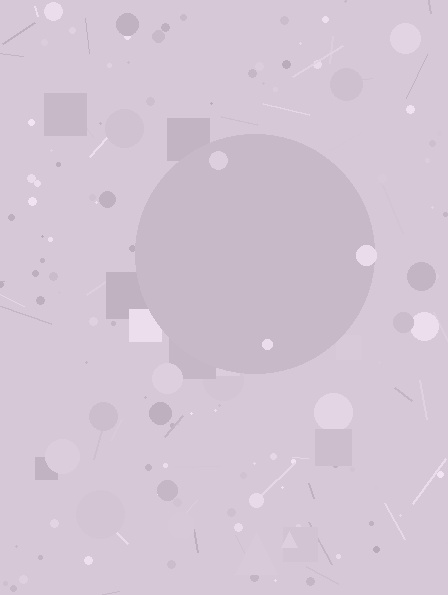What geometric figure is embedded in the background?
A circle is embedded in the background.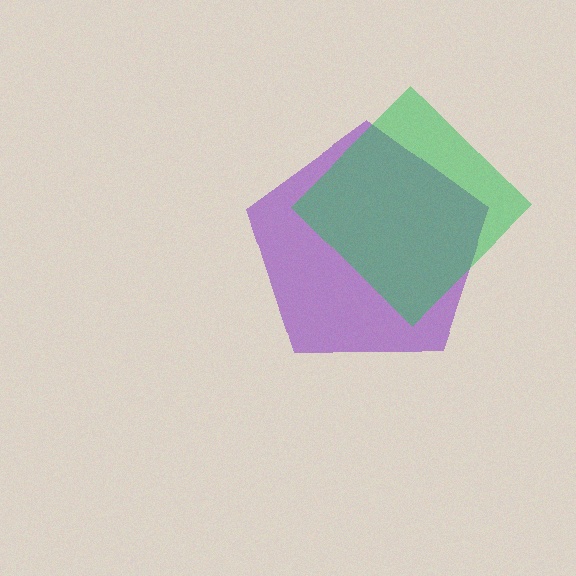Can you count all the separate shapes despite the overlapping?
Yes, there are 2 separate shapes.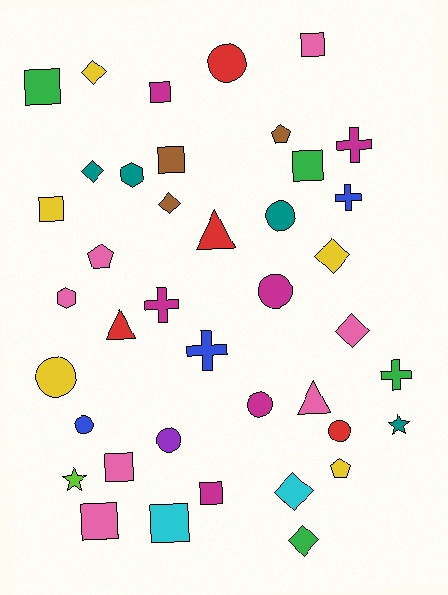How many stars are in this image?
There are 2 stars.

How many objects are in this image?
There are 40 objects.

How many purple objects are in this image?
There is 1 purple object.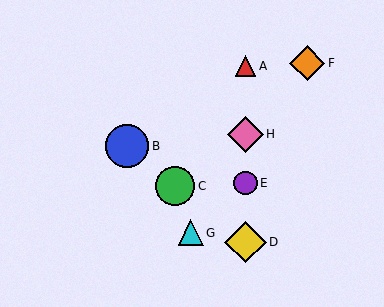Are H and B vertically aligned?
No, H is at x≈246 and B is at x≈127.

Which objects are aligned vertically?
Objects A, D, E, H are aligned vertically.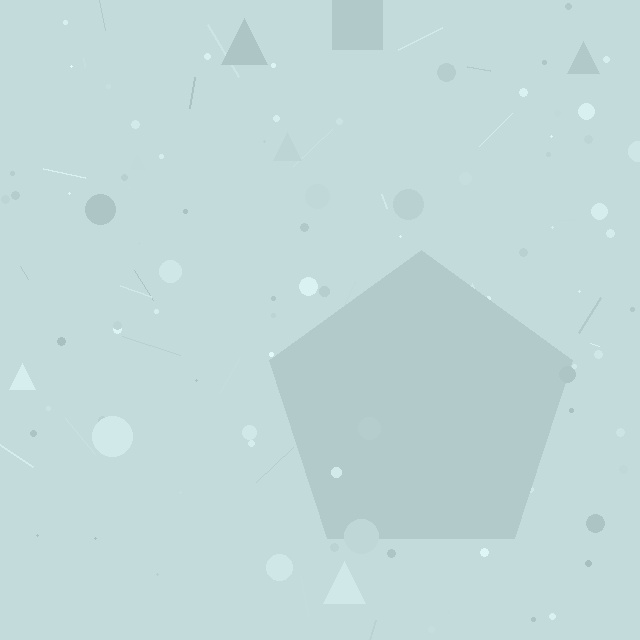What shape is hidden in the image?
A pentagon is hidden in the image.